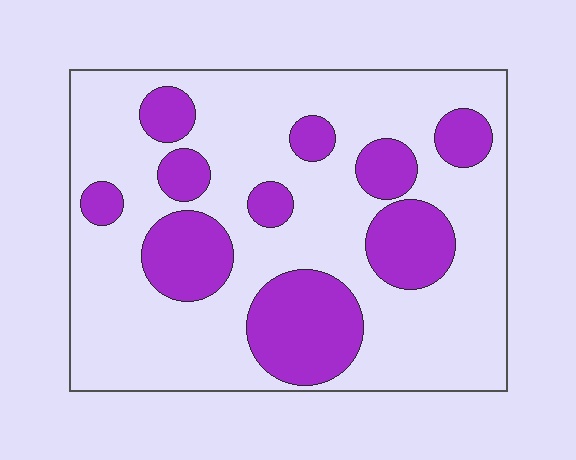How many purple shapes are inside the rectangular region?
10.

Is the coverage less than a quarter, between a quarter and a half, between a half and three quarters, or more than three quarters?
Between a quarter and a half.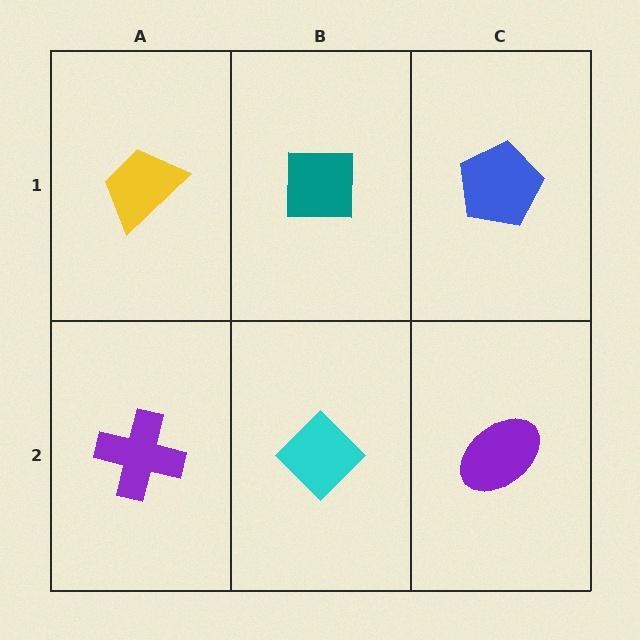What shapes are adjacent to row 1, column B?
A cyan diamond (row 2, column B), a yellow trapezoid (row 1, column A), a blue pentagon (row 1, column C).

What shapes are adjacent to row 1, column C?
A purple ellipse (row 2, column C), a teal square (row 1, column B).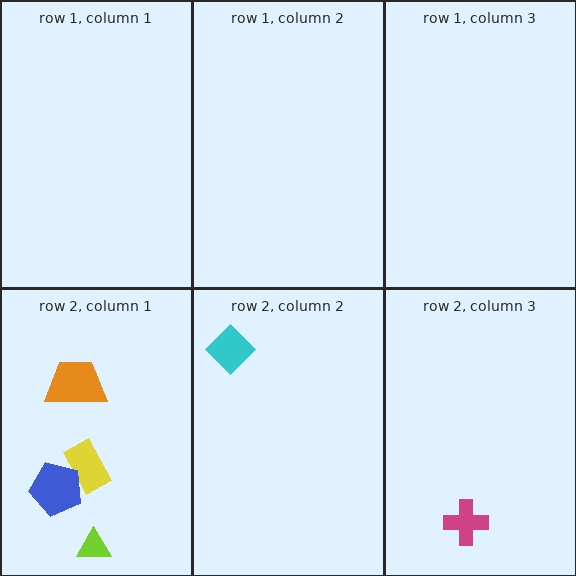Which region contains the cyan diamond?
The row 2, column 2 region.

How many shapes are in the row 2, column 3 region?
1.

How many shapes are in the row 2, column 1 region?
4.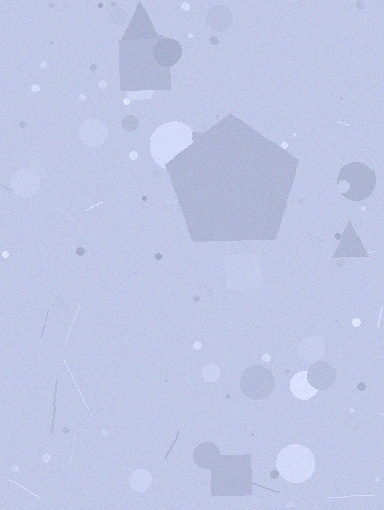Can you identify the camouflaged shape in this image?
The camouflaged shape is a pentagon.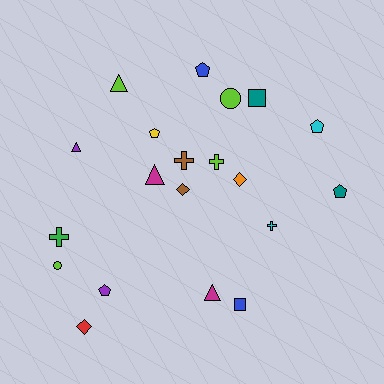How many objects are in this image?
There are 20 objects.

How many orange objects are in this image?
There is 1 orange object.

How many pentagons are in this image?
There are 5 pentagons.